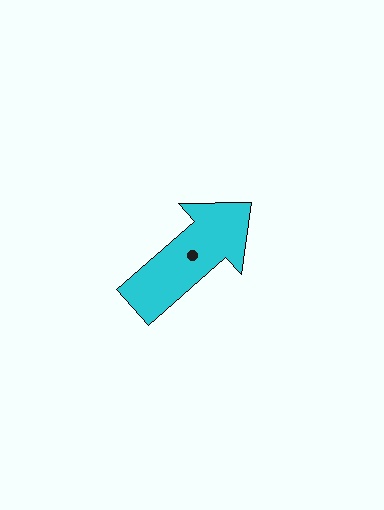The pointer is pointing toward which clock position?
Roughly 2 o'clock.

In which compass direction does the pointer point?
Northeast.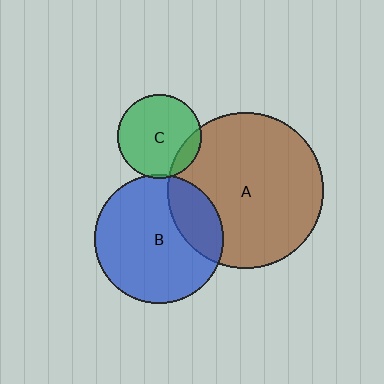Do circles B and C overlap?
Yes.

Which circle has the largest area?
Circle A (brown).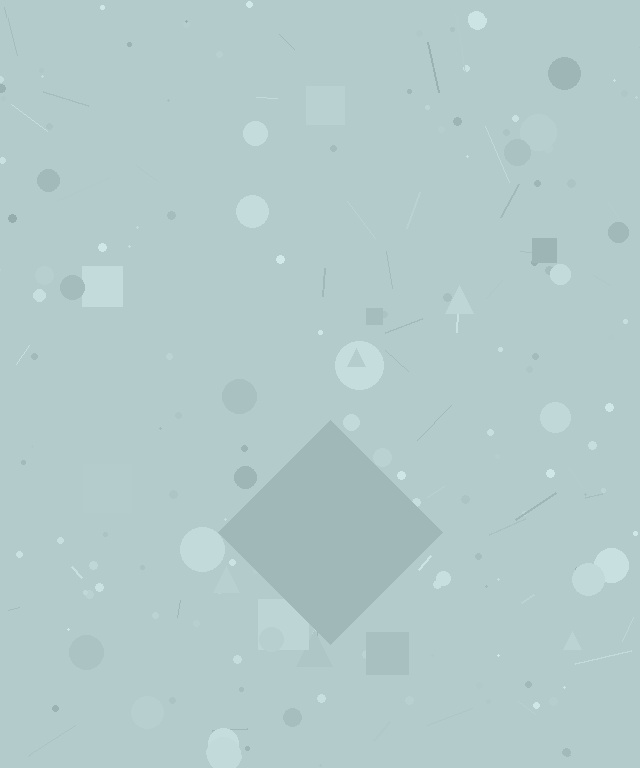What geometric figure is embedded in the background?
A diamond is embedded in the background.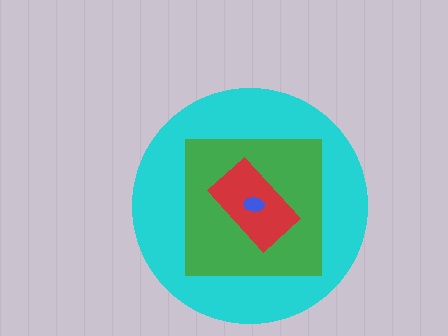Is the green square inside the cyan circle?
Yes.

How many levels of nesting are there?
4.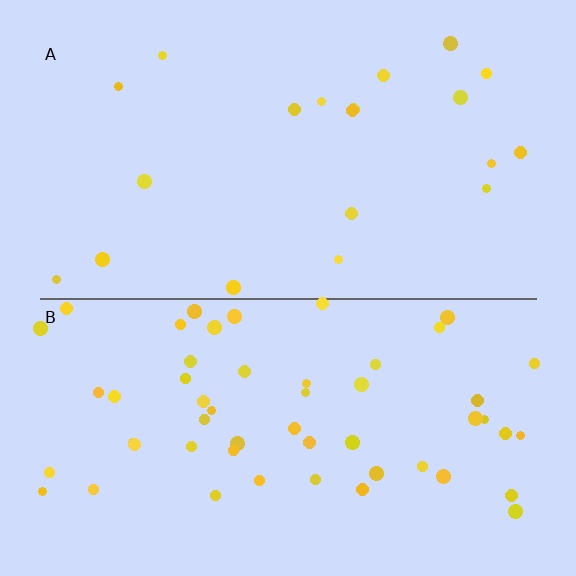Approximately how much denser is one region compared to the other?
Approximately 2.7× — region B over region A.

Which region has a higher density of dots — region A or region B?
B (the bottom).